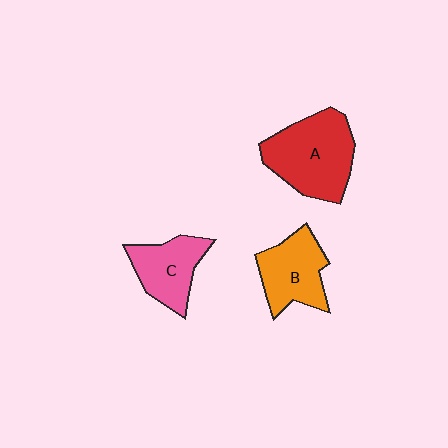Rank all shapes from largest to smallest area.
From largest to smallest: A (red), B (orange), C (pink).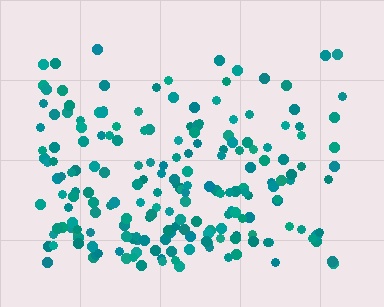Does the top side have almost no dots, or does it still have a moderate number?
Still a moderate number, just noticeably fewer than the bottom.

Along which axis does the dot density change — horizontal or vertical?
Vertical.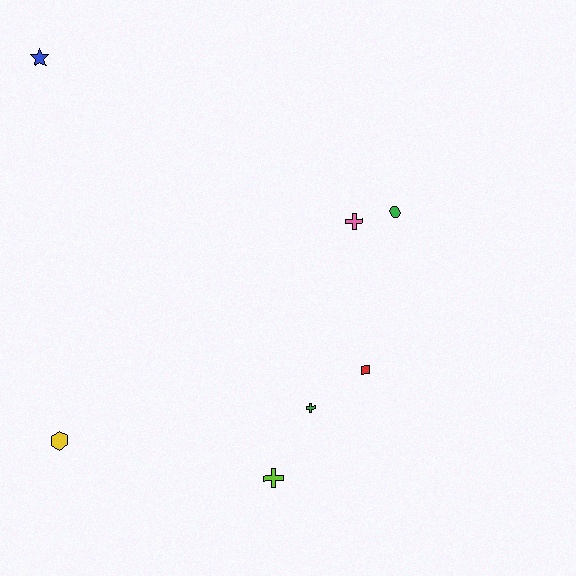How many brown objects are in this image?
There are no brown objects.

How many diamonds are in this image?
There are no diamonds.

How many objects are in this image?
There are 7 objects.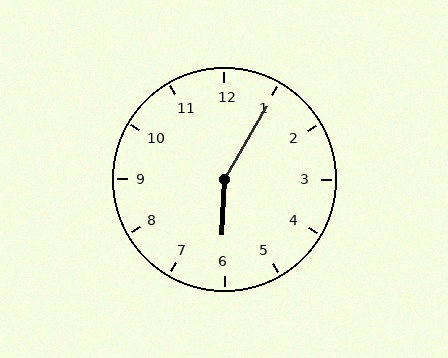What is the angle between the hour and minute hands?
Approximately 152 degrees.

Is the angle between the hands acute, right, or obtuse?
It is obtuse.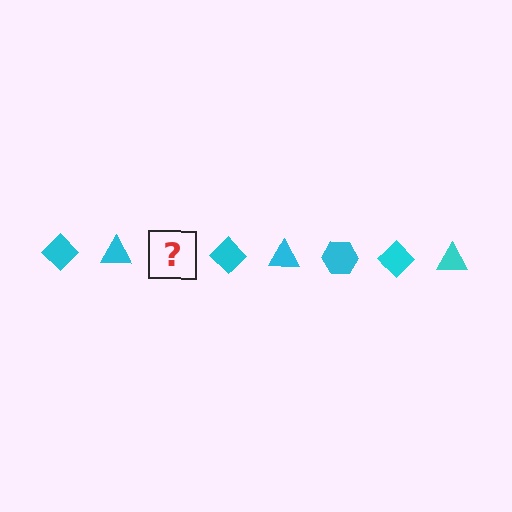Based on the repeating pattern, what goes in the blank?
The blank should be a cyan hexagon.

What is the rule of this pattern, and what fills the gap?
The rule is that the pattern cycles through diamond, triangle, hexagon shapes in cyan. The gap should be filled with a cyan hexagon.